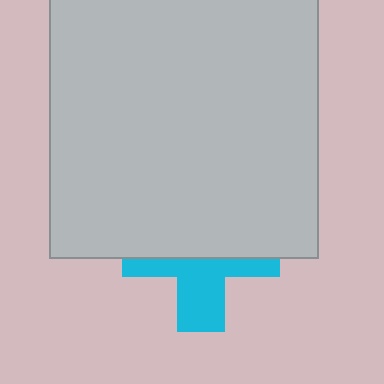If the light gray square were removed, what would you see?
You would see the complete cyan cross.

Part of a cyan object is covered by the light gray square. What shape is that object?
It is a cross.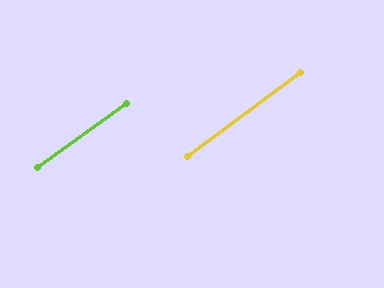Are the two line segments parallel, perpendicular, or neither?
Parallel — their directions differ by only 0.8°.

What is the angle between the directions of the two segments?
Approximately 1 degree.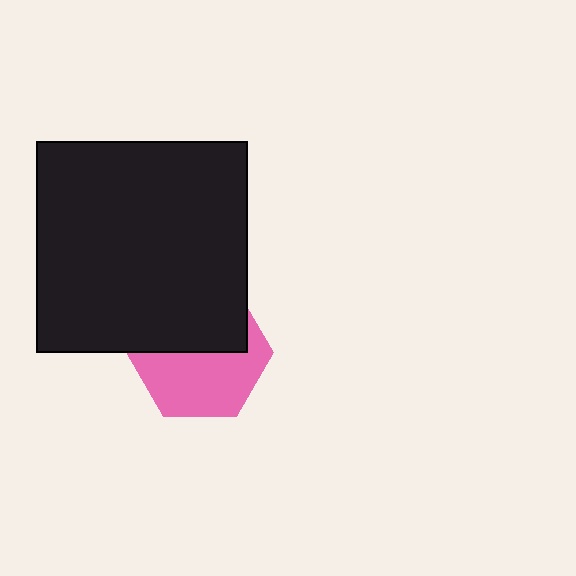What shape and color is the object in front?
The object in front is a black square.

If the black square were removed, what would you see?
You would see the complete pink hexagon.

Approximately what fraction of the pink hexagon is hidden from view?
Roughly 46% of the pink hexagon is hidden behind the black square.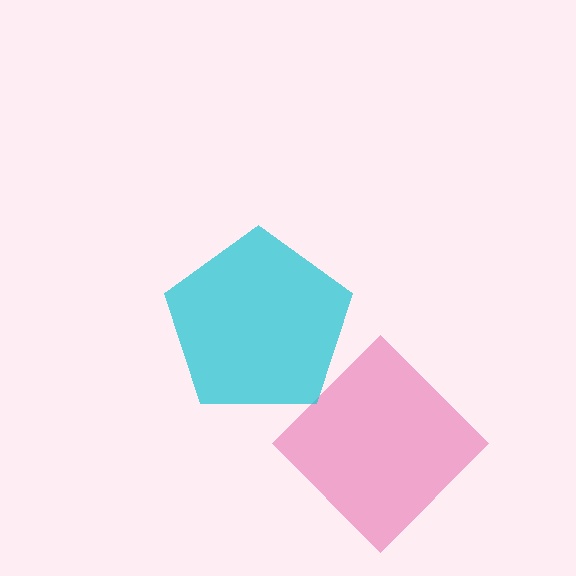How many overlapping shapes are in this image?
There are 2 overlapping shapes in the image.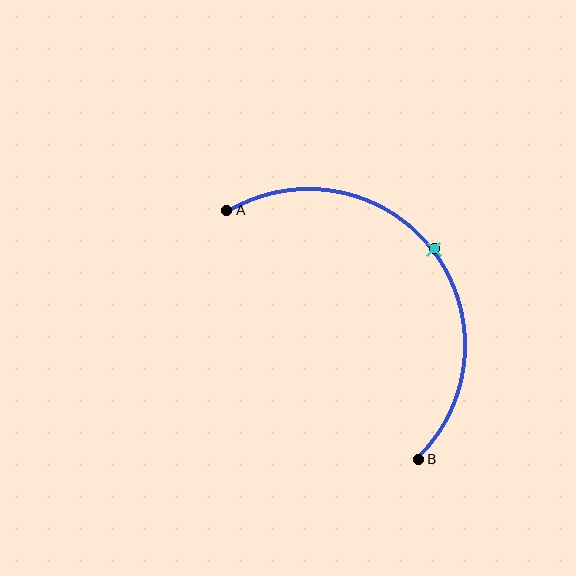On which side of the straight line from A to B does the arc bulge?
The arc bulges above and to the right of the straight line connecting A and B.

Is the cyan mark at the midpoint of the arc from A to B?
Yes. The cyan mark lies on the arc at equal arc-length from both A and B — it is the arc midpoint.